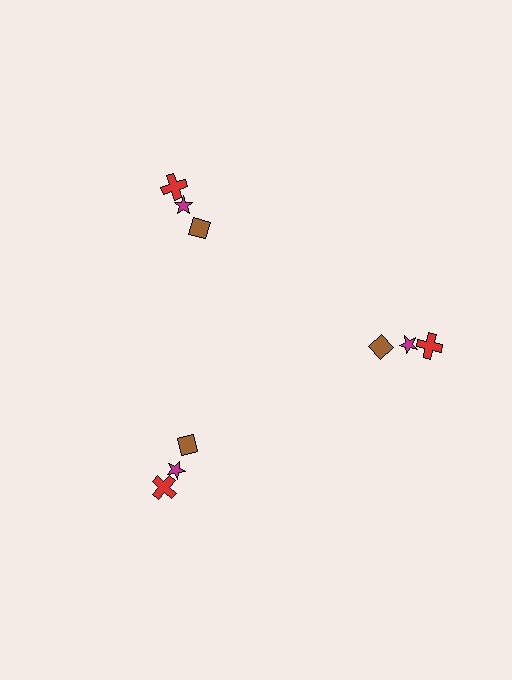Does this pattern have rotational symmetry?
Yes, this pattern has 3-fold rotational symmetry. It looks the same after rotating 120 degrees around the center.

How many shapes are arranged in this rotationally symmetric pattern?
There are 9 shapes, arranged in 3 groups of 3.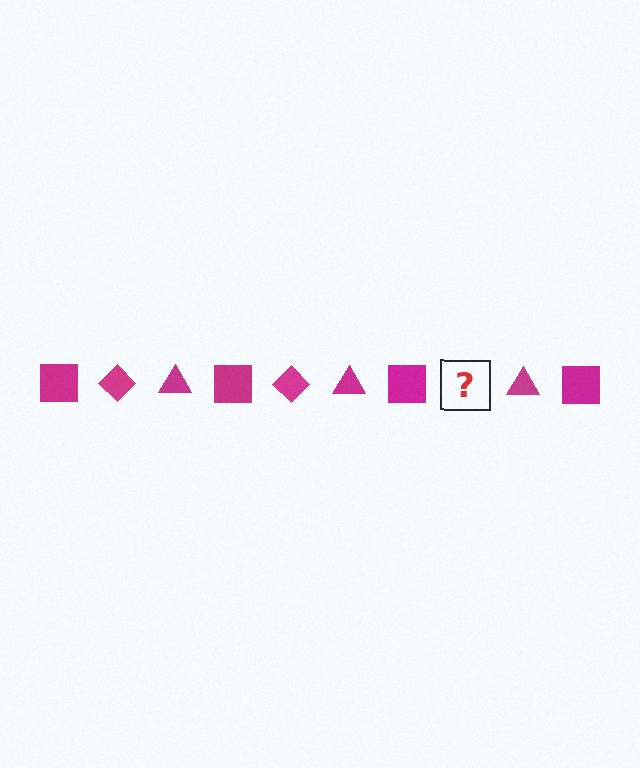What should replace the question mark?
The question mark should be replaced with a magenta diamond.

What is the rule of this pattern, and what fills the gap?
The rule is that the pattern cycles through square, diamond, triangle shapes in magenta. The gap should be filled with a magenta diamond.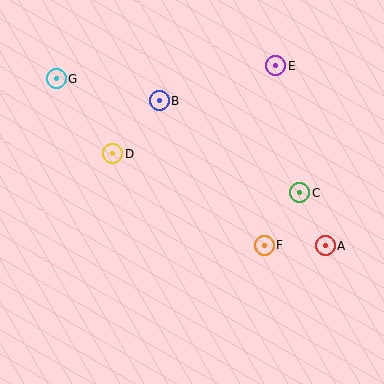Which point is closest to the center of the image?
Point D at (113, 154) is closest to the center.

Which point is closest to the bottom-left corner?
Point D is closest to the bottom-left corner.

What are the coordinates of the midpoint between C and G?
The midpoint between C and G is at (178, 136).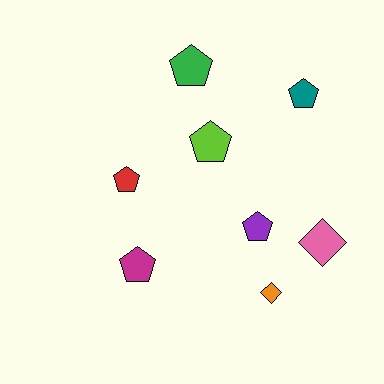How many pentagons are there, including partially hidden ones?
There are 6 pentagons.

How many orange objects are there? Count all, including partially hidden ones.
There is 1 orange object.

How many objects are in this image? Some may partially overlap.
There are 8 objects.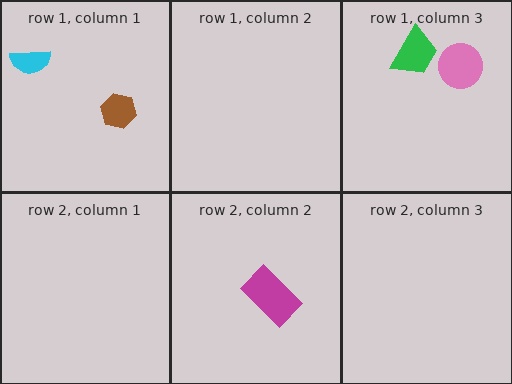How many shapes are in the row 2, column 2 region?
1.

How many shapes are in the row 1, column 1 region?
2.